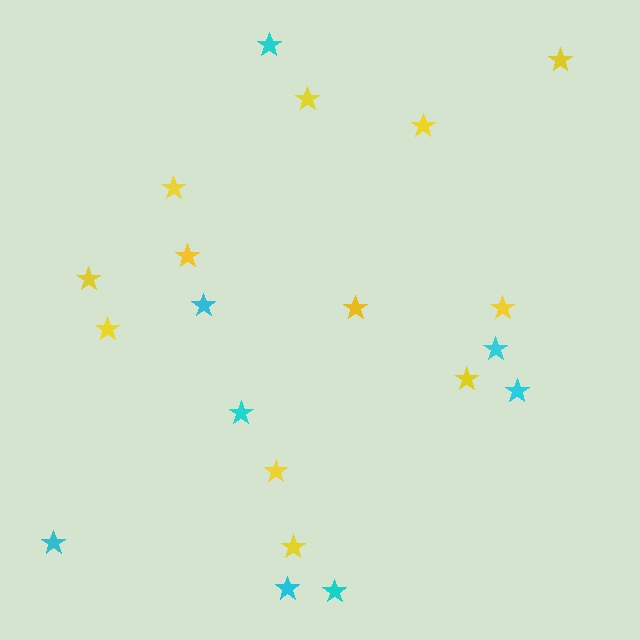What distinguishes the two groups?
There are 2 groups: one group of yellow stars (12) and one group of cyan stars (8).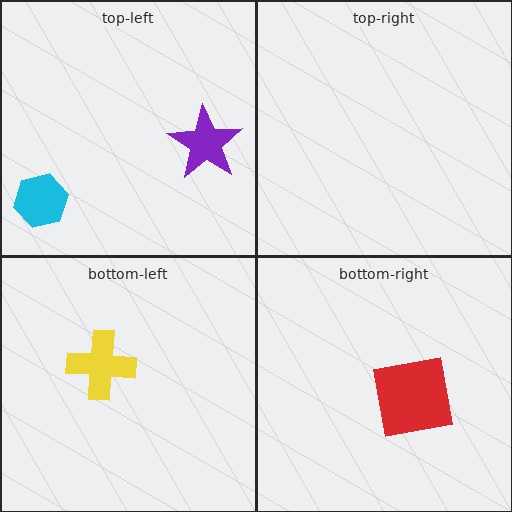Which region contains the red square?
The bottom-right region.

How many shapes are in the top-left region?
2.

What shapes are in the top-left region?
The cyan hexagon, the purple star.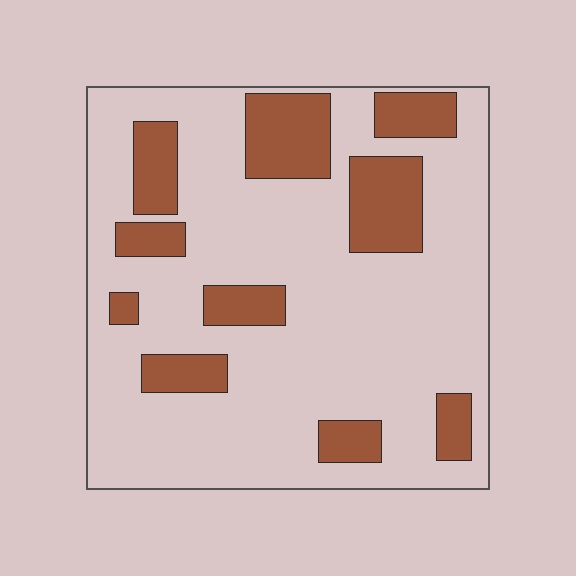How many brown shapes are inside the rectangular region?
10.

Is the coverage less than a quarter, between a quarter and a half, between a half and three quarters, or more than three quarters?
Less than a quarter.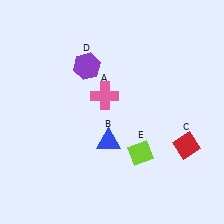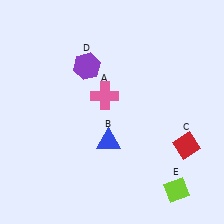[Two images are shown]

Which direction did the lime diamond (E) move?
The lime diamond (E) moved down.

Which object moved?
The lime diamond (E) moved down.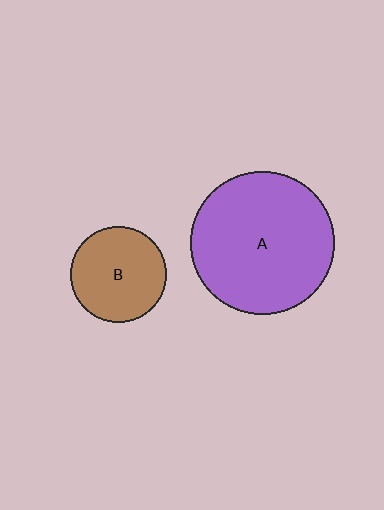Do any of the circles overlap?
No, none of the circles overlap.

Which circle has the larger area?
Circle A (purple).